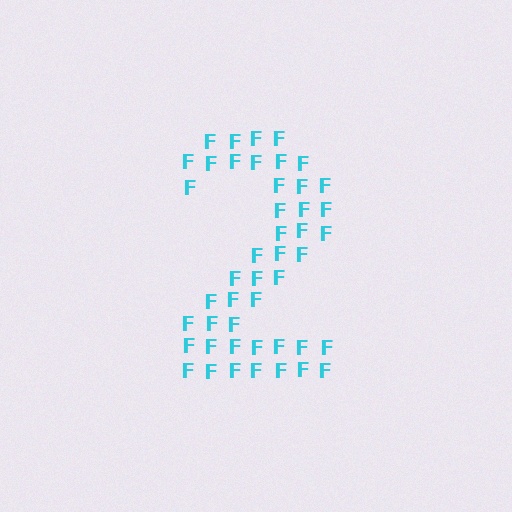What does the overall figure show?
The overall figure shows the digit 2.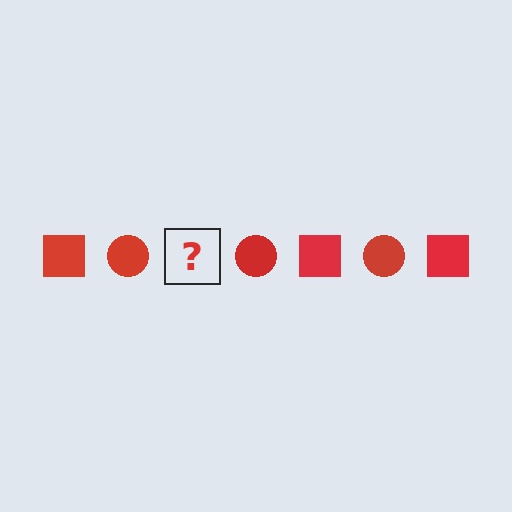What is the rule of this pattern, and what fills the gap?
The rule is that the pattern cycles through square, circle shapes in red. The gap should be filled with a red square.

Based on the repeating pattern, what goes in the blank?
The blank should be a red square.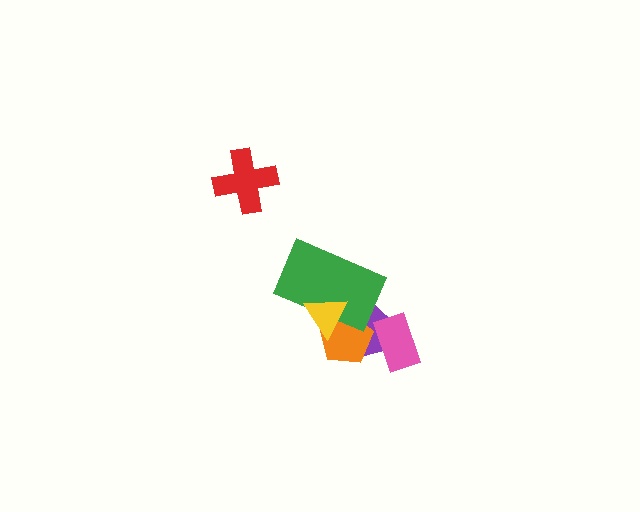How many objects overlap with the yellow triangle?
3 objects overlap with the yellow triangle.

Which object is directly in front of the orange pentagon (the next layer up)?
The green rectangle is directly in front of the orange pentagon.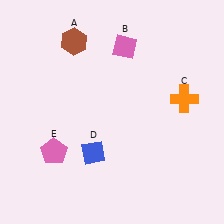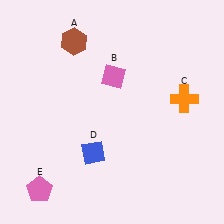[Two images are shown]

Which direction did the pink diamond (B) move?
The pink diamond (B) moved down.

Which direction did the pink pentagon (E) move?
The pink pentagon (E) moved down.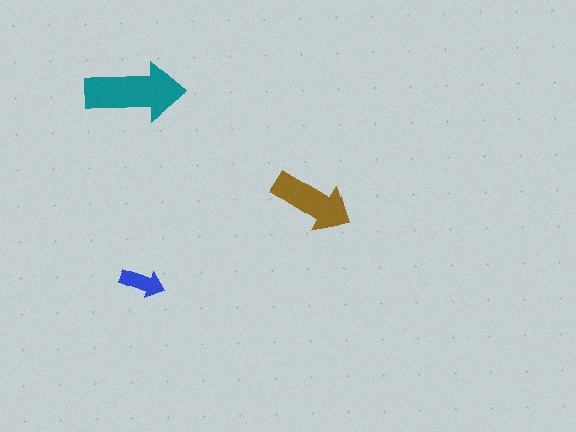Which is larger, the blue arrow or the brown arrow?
The brown one.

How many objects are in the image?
There are 3 objects in the image.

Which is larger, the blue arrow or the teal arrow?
The teal one.